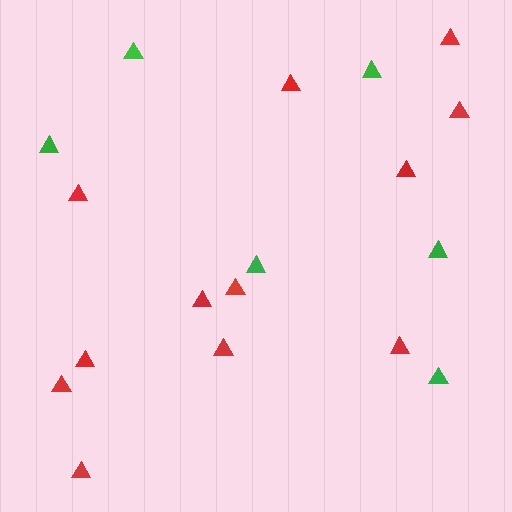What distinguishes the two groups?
There are 2 groups: one group of green triangles (6) and one group of red triangles (12).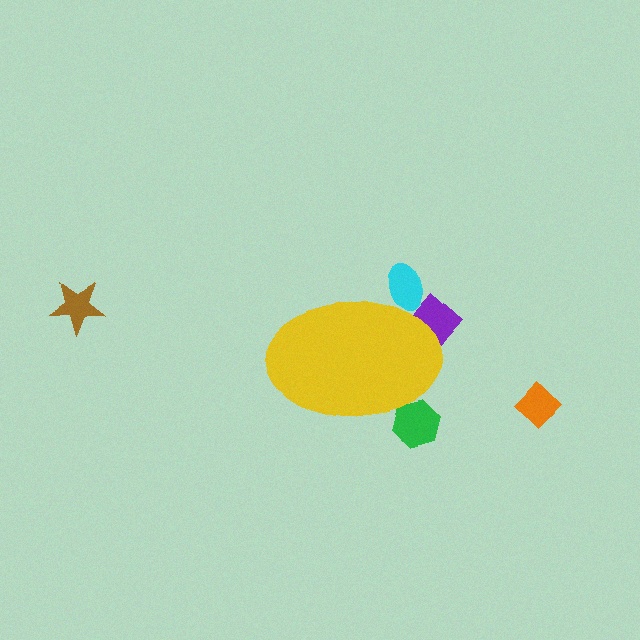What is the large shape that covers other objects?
A yellow ellipse.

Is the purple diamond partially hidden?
Yes, the purple diamond is partially hidden behind the yellow ellipse.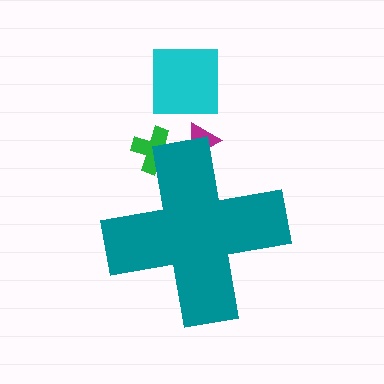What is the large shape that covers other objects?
A teal cross.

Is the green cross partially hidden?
Yes, the green cross is partially hidden behind the teal cross.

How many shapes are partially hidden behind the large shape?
2 shapes are partially hidden.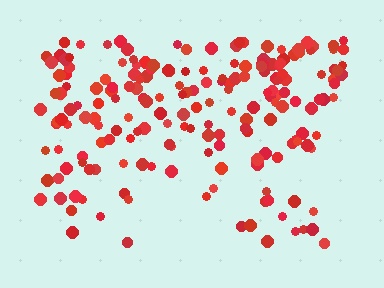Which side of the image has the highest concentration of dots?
The top.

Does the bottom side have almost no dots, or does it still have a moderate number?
Still a moderate number, just noticeably fewer than the top.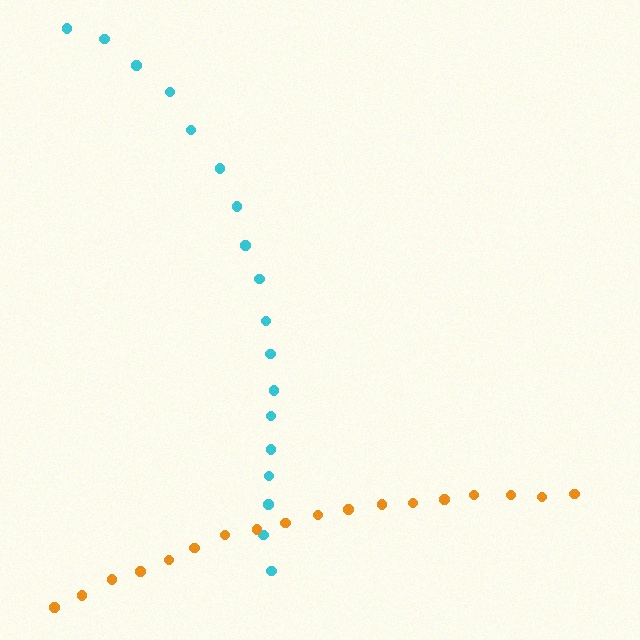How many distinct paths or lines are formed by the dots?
There are 2 distinct paths.